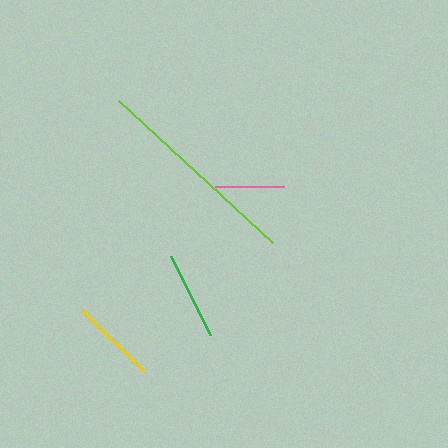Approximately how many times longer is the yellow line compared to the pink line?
The yellow line is approximately 1.3 times the length of the pink line.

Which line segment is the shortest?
The pink line is the shortest at approximately 70 pixels.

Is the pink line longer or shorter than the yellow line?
The yellow line is longer than the pink line.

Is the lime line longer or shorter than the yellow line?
The lime line is longer than the yellow line.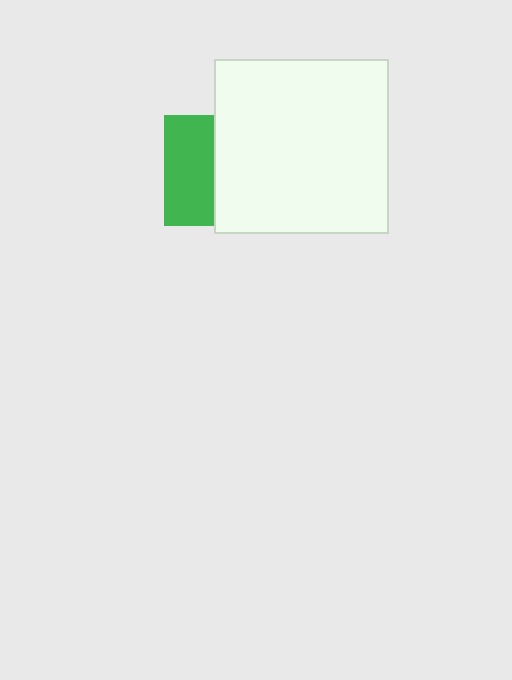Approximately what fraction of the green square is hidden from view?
Roughly 55% of the green square is hidden behind the white square.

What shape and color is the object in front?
The object in front is a white square.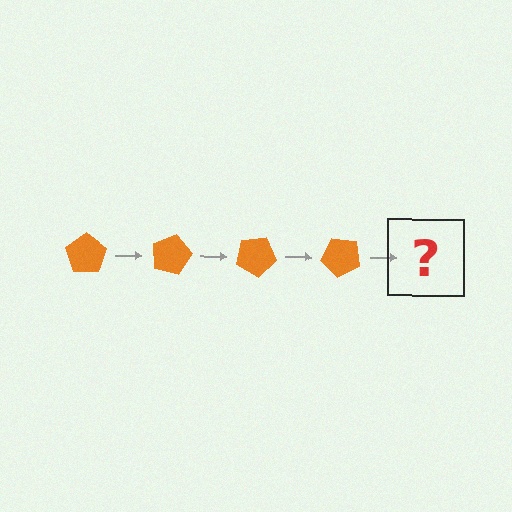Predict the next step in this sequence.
The next step is an orange pentagon rotated 60 degrees.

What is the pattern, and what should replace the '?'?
The pattern is that the pentagon rotates 15 degrees each step. The '?' should be an orange pentagon rotated 60 degrees.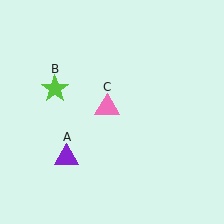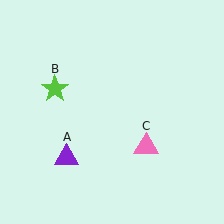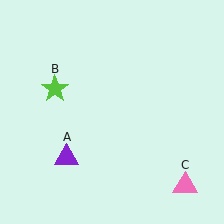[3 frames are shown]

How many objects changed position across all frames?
1 object changed position: pink triangle (object C).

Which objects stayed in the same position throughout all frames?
Purple triangle (object A) and lime star (object B) remained stationary.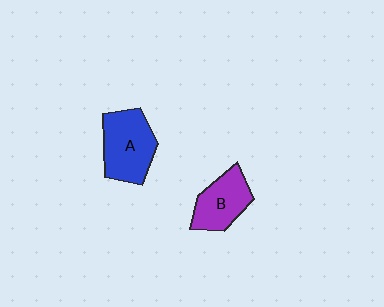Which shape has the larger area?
Shape A (blue).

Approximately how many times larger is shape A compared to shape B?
Approximately 1.3 times.